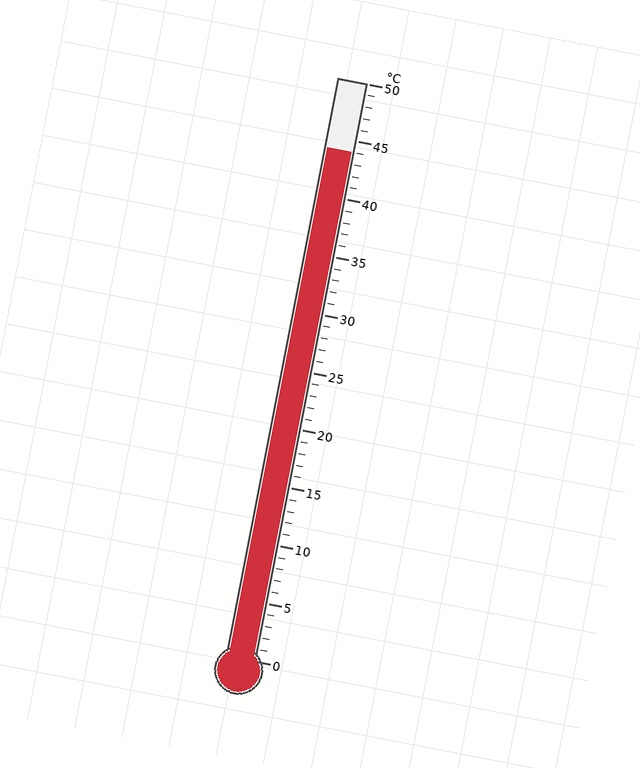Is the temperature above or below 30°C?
The temperature is above 30°C.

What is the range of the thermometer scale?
The thermometer scale ranges from 0°C to 50°C.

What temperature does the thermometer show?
The thermometer shows approximately 44°C.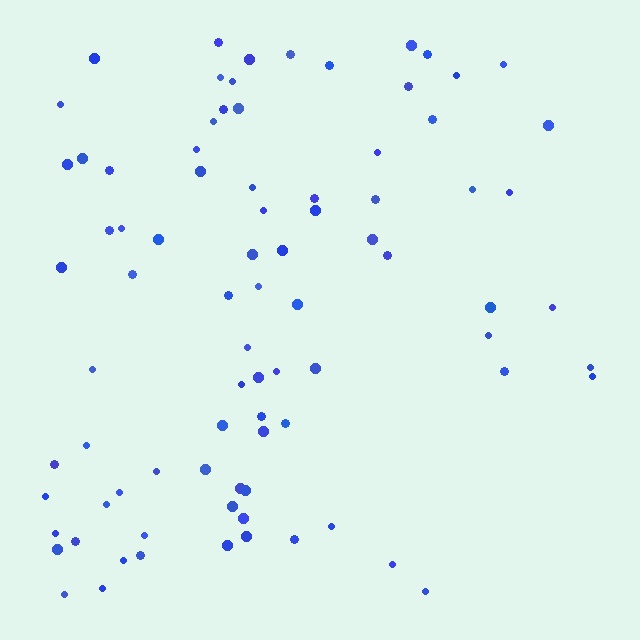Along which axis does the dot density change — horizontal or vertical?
Horizontal.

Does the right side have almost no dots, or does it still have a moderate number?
Still a moderate number, just noticeably fewer than the left.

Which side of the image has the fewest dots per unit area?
The right.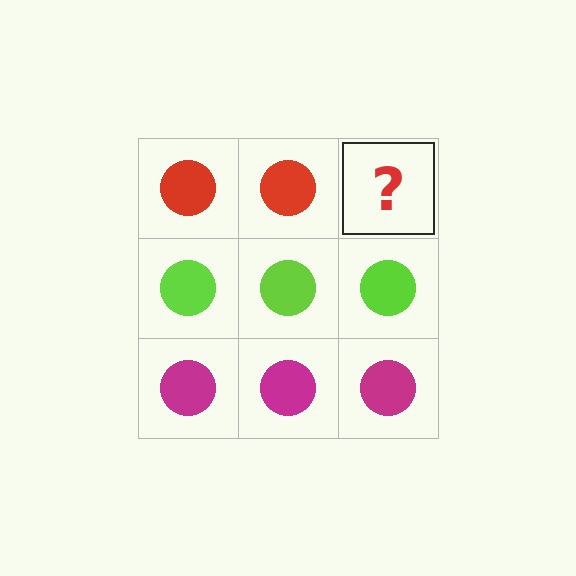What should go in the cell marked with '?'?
The missing cell should contain a red circle.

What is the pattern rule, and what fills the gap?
The rule is that each row has a consistent color. The gap should be filled with a red circle.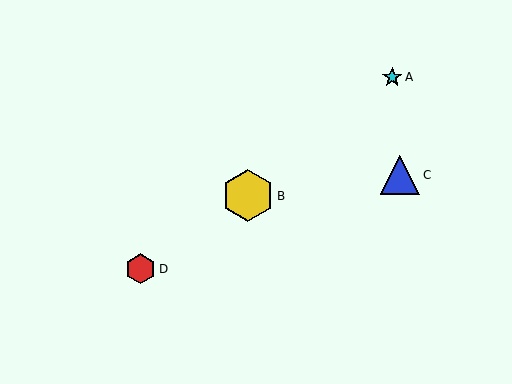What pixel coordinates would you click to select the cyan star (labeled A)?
Click at (392, 77) to select the cyan star A.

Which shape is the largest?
The yellow hexagon (labeled B) is the largest.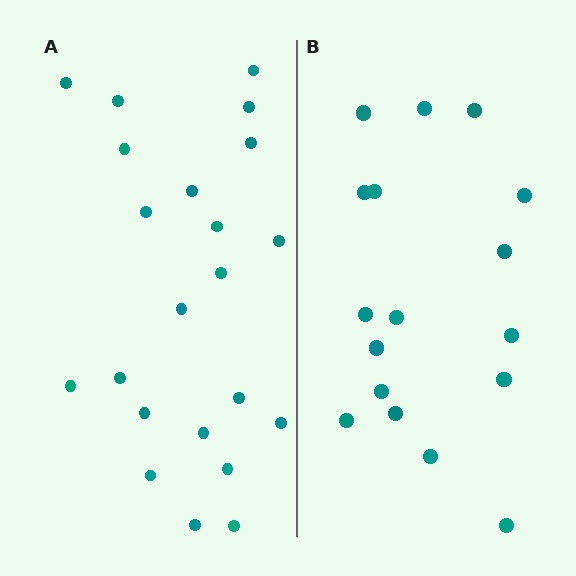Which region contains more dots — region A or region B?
Region A (the left region) has more dots.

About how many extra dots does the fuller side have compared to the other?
Region A has about 5 more dots than region B.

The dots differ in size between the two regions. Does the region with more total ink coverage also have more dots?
No. Region B has more total ink coverage because its dots are larger, but region A actually contains more individual dots. Total area can be misleading — the number of items is what matters here.